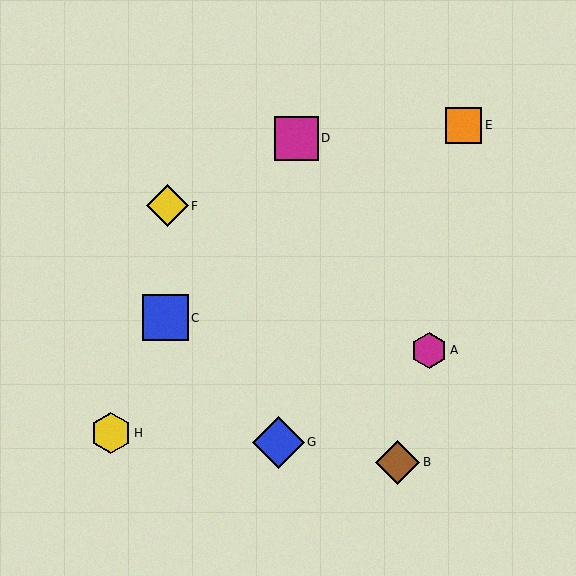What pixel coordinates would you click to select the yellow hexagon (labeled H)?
Click at (111, 433) to select the yellow hexagon H.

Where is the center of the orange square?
The center of the orange square is at (464, 125).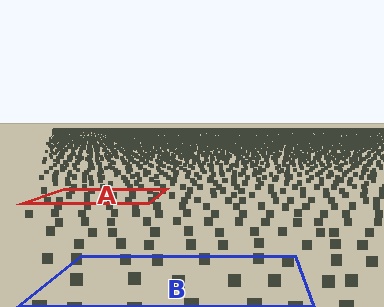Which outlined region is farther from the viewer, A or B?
Region A is farther from the viewer — the texture elements inside it appear smaller and more densely packed.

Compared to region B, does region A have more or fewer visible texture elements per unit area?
Region A has more texture elements per unit area — they are packed more densely because it is farther away.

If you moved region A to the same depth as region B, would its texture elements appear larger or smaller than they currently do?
They would appear larger. At a closer depth, the same texture elements are projected at a bigger on-screen size.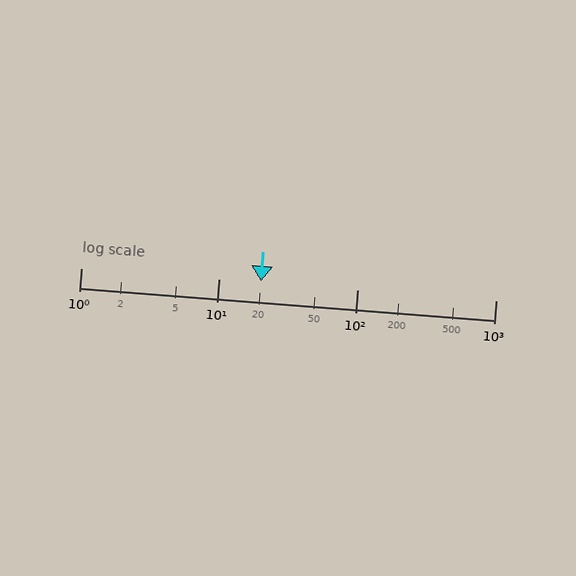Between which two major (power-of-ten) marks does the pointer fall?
The pointer is between 10 and 100.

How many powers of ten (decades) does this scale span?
The scale spans 3 decades, from 1 to 1000.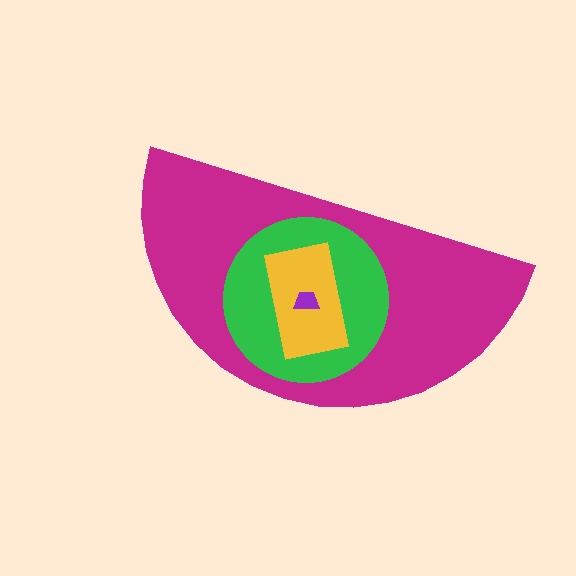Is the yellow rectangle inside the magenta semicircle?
Yes.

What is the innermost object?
The purple trapezoid.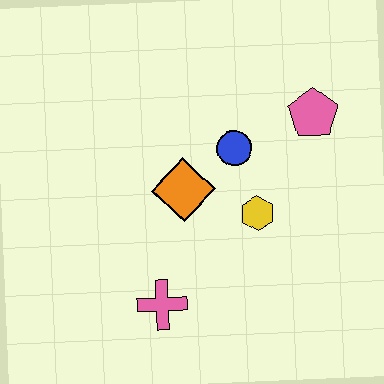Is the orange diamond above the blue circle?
No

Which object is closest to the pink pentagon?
The blue circle is closest to the pink pentagon.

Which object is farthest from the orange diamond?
The pink pentagon is farthest from the orange diamond.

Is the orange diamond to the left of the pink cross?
No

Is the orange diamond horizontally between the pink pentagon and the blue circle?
No